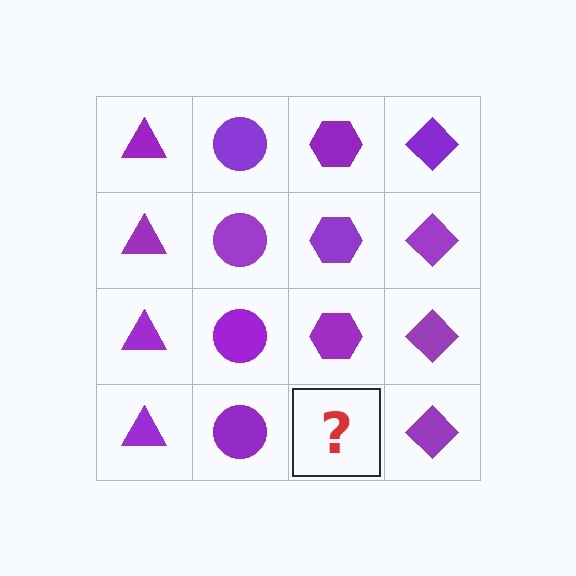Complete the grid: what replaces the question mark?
The question mark should be replaced with a purple hexagon.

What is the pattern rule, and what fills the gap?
The rule is that each column has a consistent shape. The gap should be filled with a purple hexagon.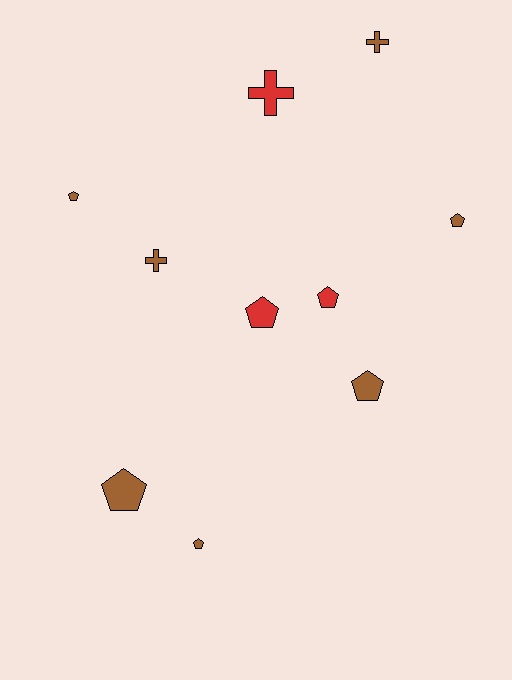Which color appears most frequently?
Brown, with 7 objects.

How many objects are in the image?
There are 10 objects.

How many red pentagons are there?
There are 2 red pentagons.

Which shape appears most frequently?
Pentagon, with 7 objects.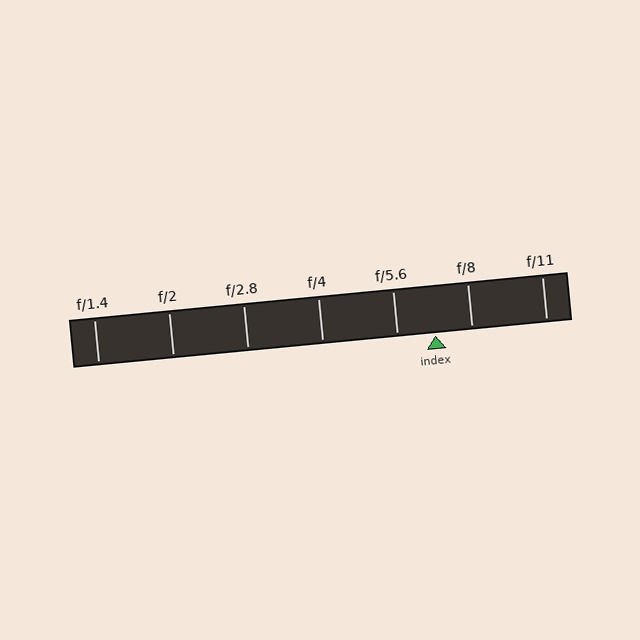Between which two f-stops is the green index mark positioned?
The index mark is between f/5.6 and f/8.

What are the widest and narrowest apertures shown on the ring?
The widest aperture shown is f/1.4 and the narrowest is f/11.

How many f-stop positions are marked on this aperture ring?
There are 7 f-stop positions marked.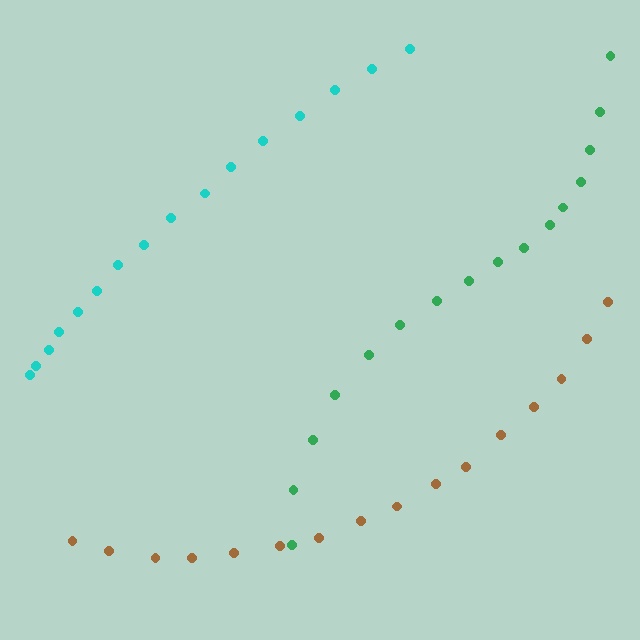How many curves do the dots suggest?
There are 3 distinct paths.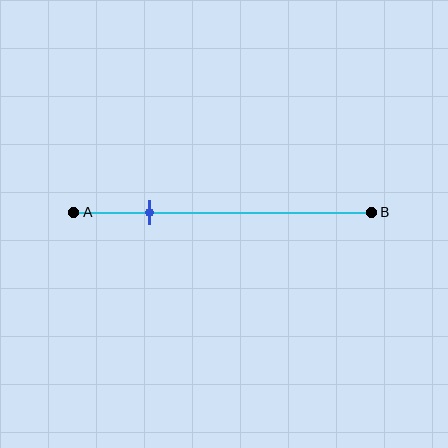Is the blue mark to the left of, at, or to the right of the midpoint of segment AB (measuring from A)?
The blue mark is to the left of the midpoint of segment AB.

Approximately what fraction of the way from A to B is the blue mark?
The blue mark is approximately 25% of the way from A to B.